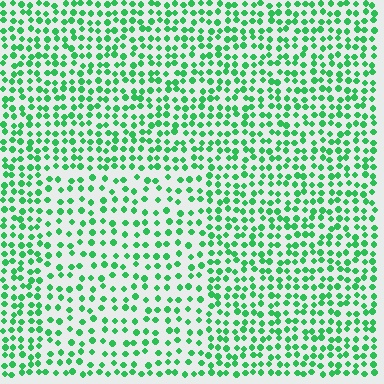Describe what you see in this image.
The image contains small green elements arranged at two different densities. A rectangle-shaped region is visible where the elements are less densely packed than the surrounding area.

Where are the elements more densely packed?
The elements are more densely packed outside the rectangle boundary.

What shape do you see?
I see a rectangle.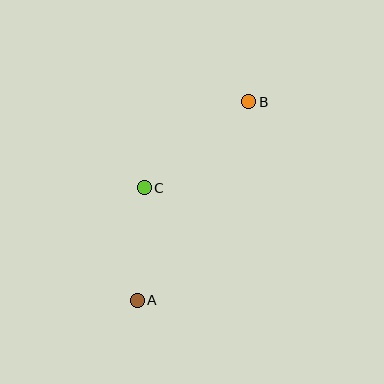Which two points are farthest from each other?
Points A and B are farthest from each other.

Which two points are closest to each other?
Points A and C are closest to each other.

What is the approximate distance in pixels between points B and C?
The distance between B and C is approximately 135 pixels.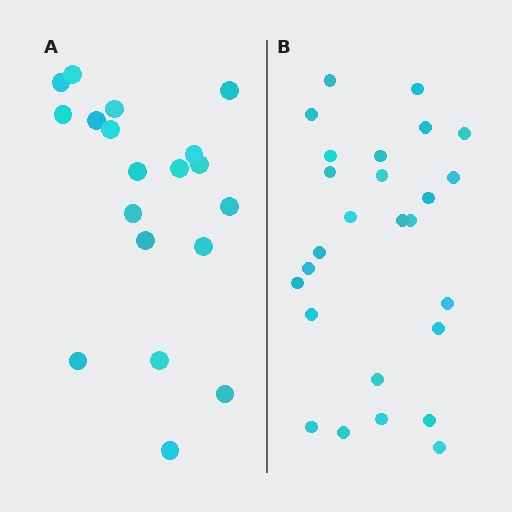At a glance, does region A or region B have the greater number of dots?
Region B (the right region) has more dots.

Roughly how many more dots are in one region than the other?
Region B has roughly 8 or so more dots than region A.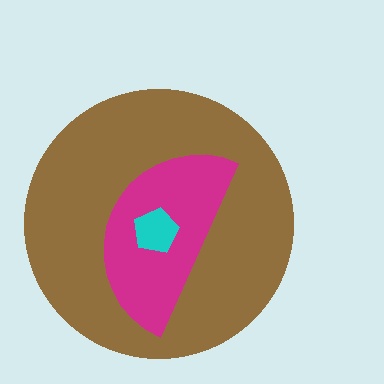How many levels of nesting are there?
3.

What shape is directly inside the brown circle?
The magenta semicircle.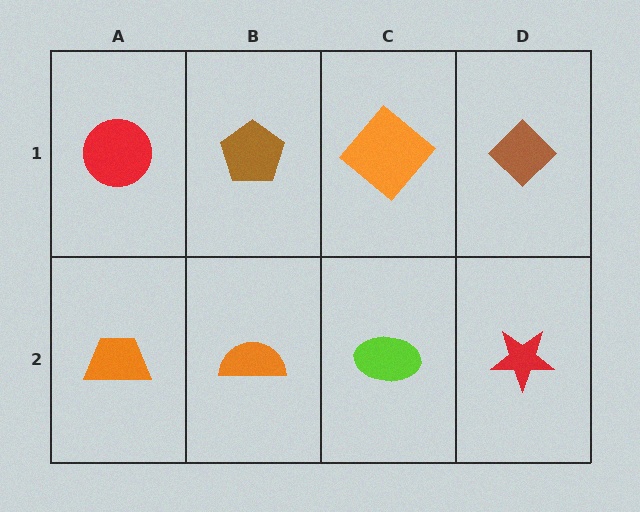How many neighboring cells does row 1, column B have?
3.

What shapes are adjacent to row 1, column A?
An orange trapezoid (row 2, column A), a brown pentagon (row 1, column B).